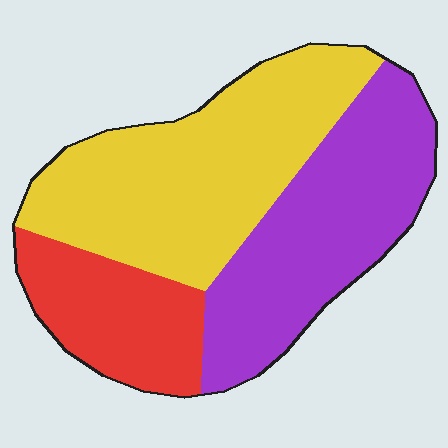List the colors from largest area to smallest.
From largest to smallest: yellow, purple, red.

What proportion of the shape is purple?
Purple covers roughly 35% of the shape.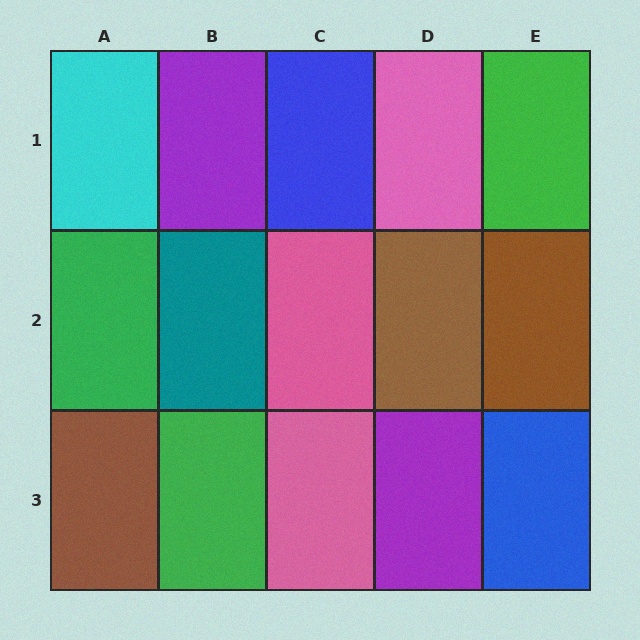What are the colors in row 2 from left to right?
Green, teal, pink, brown, brown.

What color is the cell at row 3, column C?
Pink.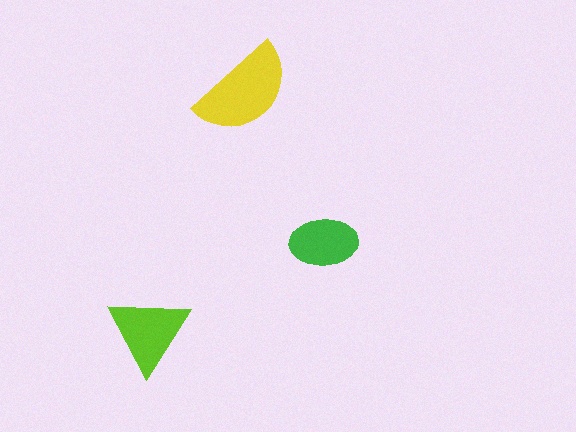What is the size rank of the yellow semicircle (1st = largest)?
1st.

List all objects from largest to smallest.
The yellow semicircle, the lime triangle, the green ellipse.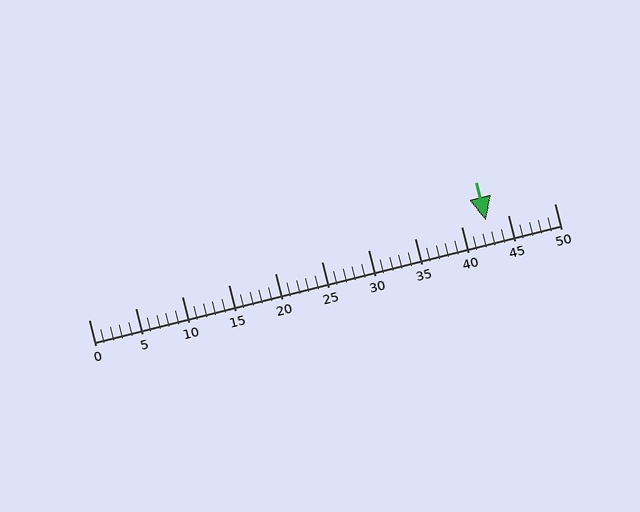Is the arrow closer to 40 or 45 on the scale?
The arrow is closer to 45.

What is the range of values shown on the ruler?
The ruler shows values from 0 to 50.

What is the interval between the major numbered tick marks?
The major tick marks are spaced 5 units apart.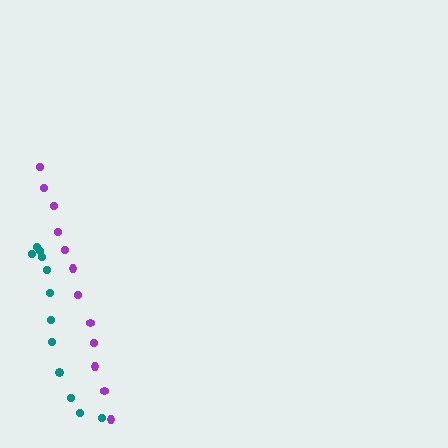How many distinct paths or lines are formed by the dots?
There are 2 distinct paths.